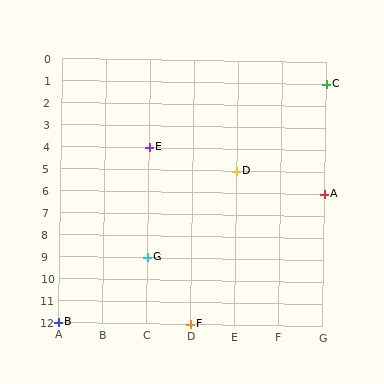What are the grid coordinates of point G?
Point G is at grid coordinates (C, 9).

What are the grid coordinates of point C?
Point C is at grid coordinates (G, 1).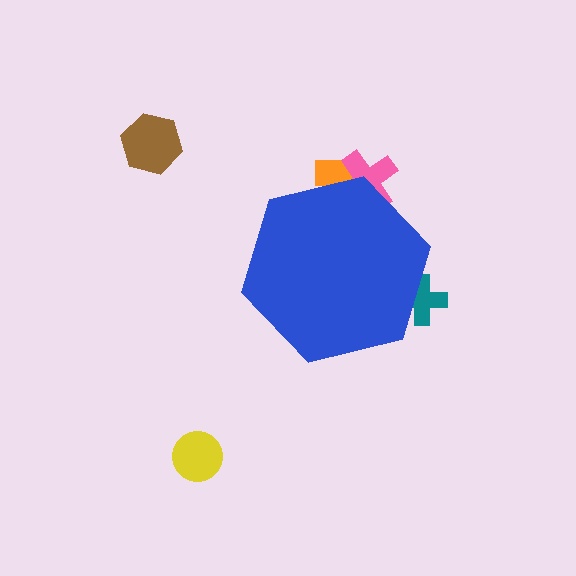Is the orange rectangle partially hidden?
Yes, the orange rectangle is partially hidden behind the blue hexagon.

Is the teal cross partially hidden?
Yes, the teal cross is partially hidden behind the blue hexagon.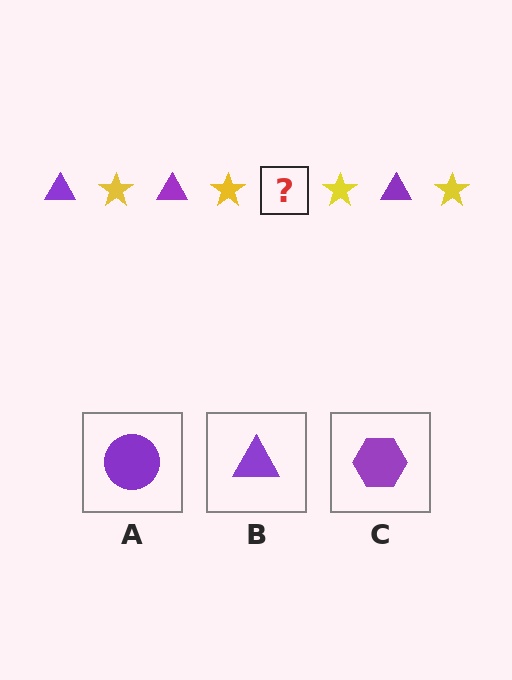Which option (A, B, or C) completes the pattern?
B.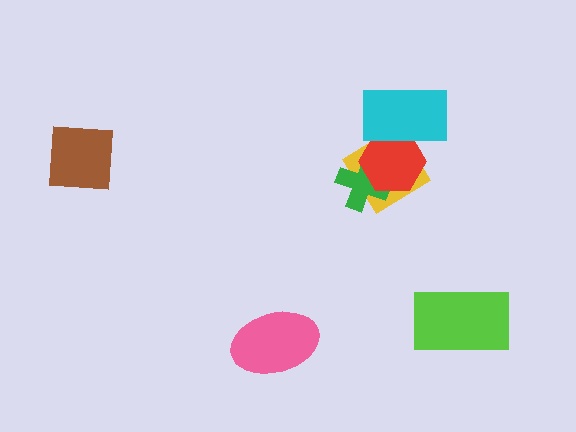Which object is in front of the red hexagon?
The cyan rectangle is in front of the red hexagon.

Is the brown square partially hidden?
No, no other shape covers it.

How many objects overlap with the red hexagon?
3 objects overlap with the red hexagon.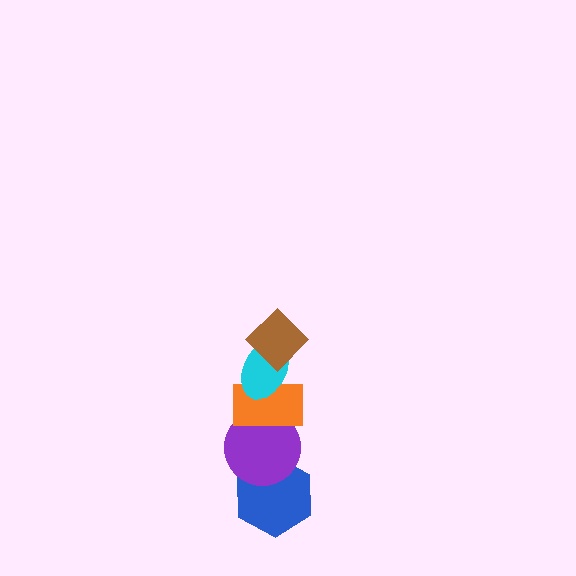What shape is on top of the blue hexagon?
The purple circle is on top of the blue hexagon.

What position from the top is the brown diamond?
The brown diamond is 1st from the top.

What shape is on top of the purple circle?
The orange rectangle is on top of the purple circle.